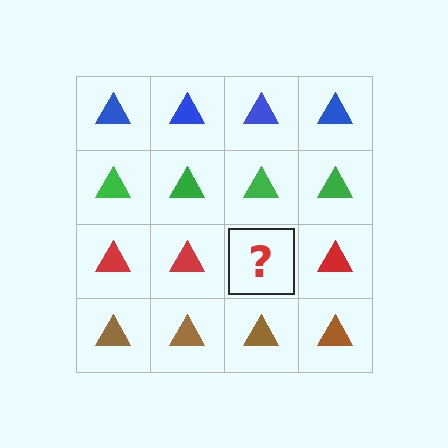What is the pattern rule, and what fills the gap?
The rule is that each row has a consistent color. The gap should be filled with a red triangle.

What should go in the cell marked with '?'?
The missing cell should contain a red triangle.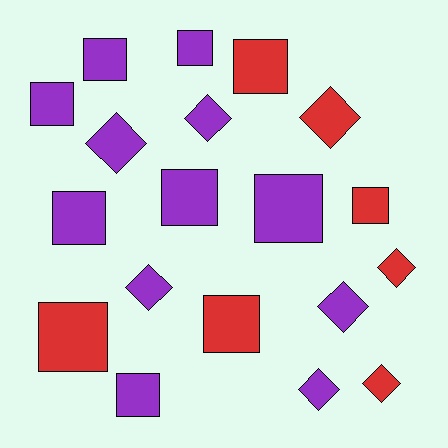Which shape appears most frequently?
Square, with 11 objects.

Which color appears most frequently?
Purple, with 12 objects.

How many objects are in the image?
There are 19 objects.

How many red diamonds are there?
There are 3 red diamonds.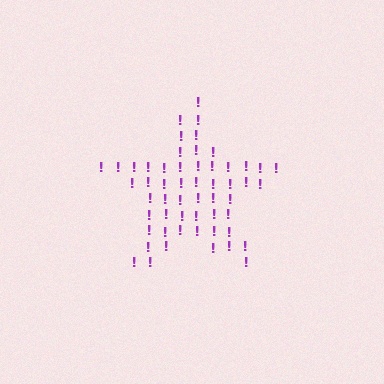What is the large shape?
The large shape is a star.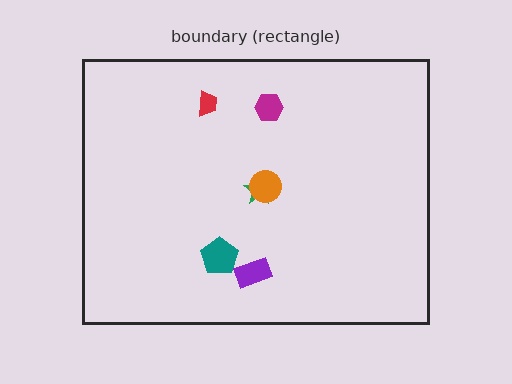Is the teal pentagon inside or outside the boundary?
Inside.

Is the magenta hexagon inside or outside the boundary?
Inside.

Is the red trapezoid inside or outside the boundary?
Inside.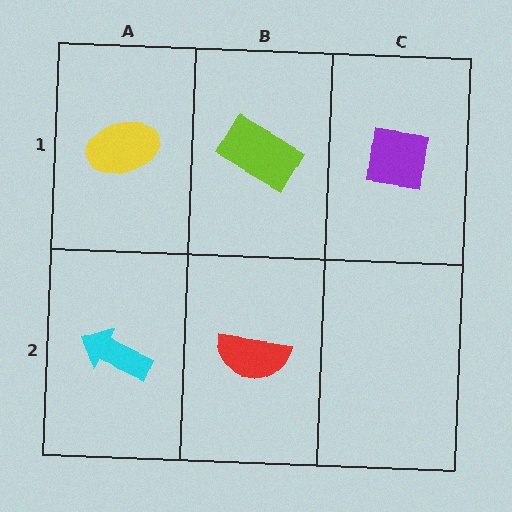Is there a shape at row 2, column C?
No, that cell is empty.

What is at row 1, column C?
A purple square.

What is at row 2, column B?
A red semicircle.